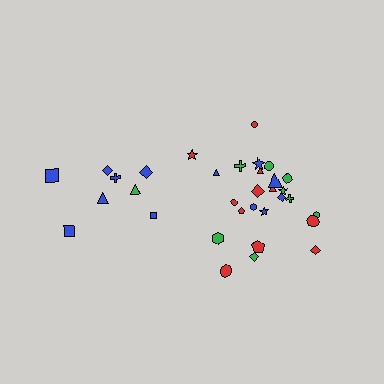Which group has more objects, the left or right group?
The right group.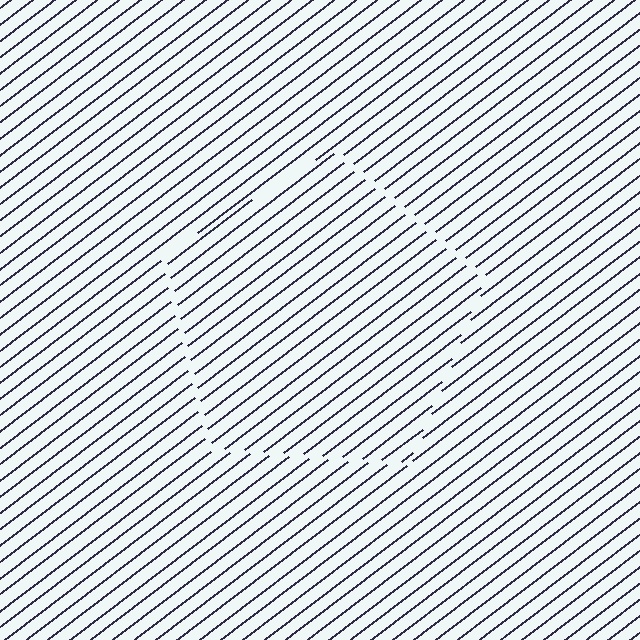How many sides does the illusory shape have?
5 sides — the line-ends trace a pentagon.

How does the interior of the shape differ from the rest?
The interior of the shape contains the same grating, shifted by half a period — the contour is defined by the phase discontinuity where line-ends from the inner and outer gratings abut.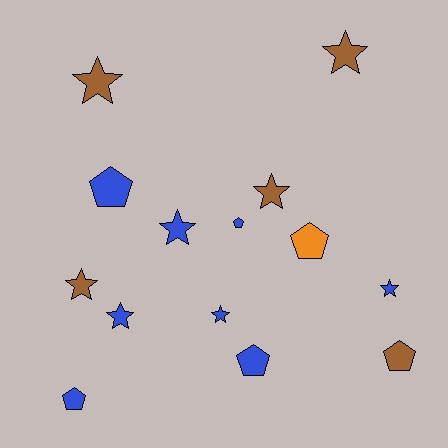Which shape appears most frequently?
Star, with 8 objects.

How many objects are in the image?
There are 14 objects.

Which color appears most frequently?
Blue, with 8 objects.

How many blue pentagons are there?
There are 4 blue pentagons.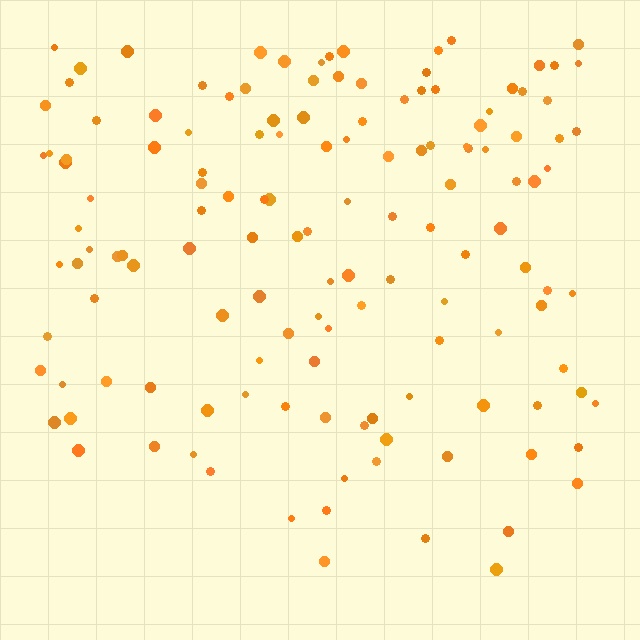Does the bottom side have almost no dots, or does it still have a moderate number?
Still a moderate number, just noticeably fewer than the top.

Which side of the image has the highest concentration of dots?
The top.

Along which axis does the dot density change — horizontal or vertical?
Vertical.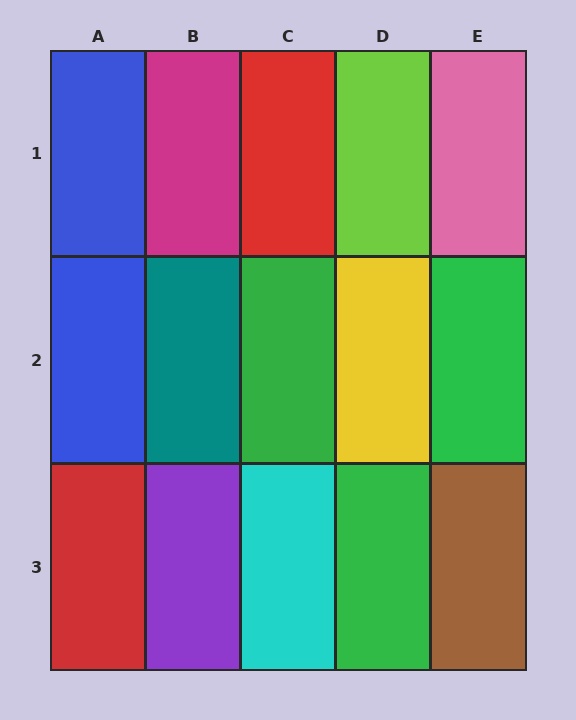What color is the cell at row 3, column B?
Purple.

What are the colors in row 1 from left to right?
Blue, magenta, red, lime, pink.